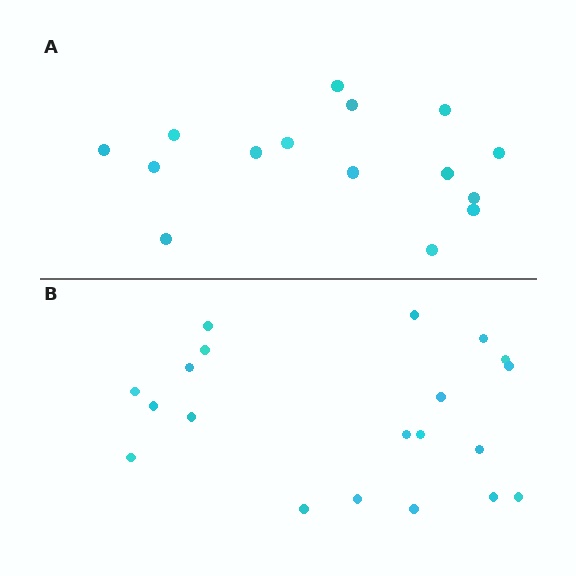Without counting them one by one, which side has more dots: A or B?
Region B (the bottom region) has more dots.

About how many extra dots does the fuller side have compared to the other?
Region B has about 5 more dots than region A.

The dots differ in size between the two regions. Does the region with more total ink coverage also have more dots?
No. Region A has more total ink coverage because its dots are larger, but region B actually contains more individual dots. Total area can be misleading — the number of items is what matters here.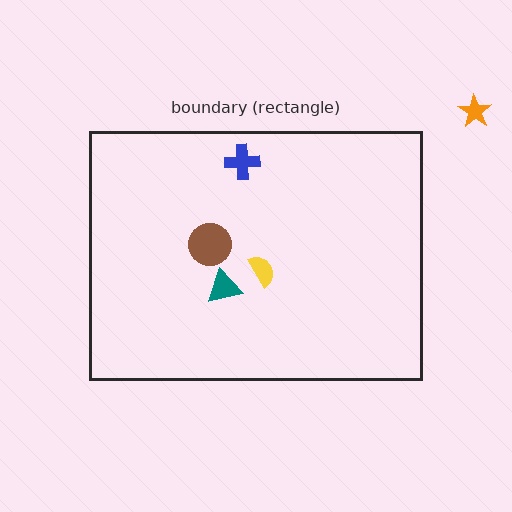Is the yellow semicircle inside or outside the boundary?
Inside.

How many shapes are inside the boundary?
4 inside, 1 outside.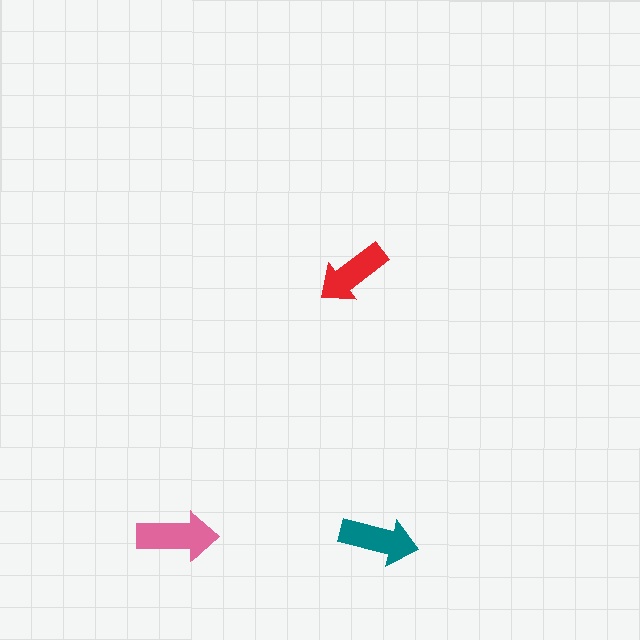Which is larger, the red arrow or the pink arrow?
The pink one.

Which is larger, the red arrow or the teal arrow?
The teal one.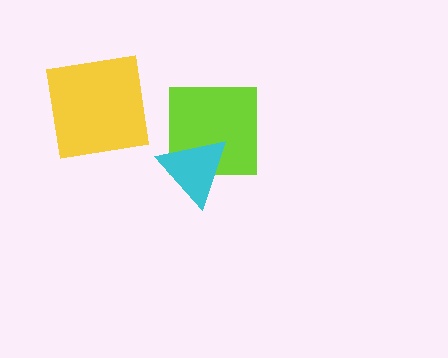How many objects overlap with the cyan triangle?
1 object overlaps with the cyan triangle.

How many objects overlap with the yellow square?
0 objects overlap with the yellow square.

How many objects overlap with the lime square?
1 object overlaps with the lime square.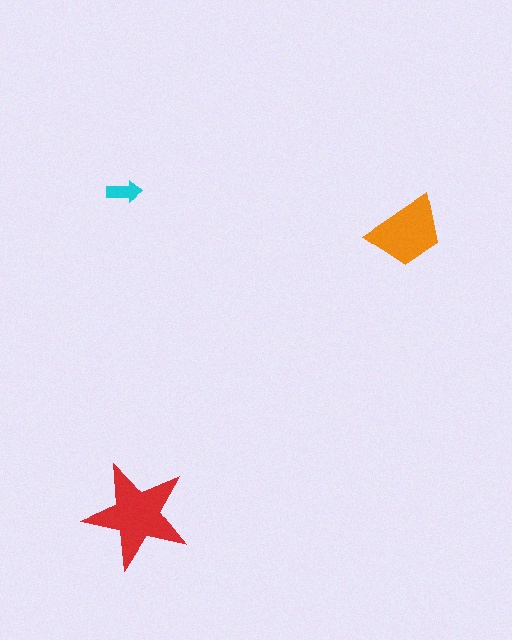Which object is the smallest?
The cyan arrow.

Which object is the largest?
The red star.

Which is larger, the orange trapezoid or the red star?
The red star.